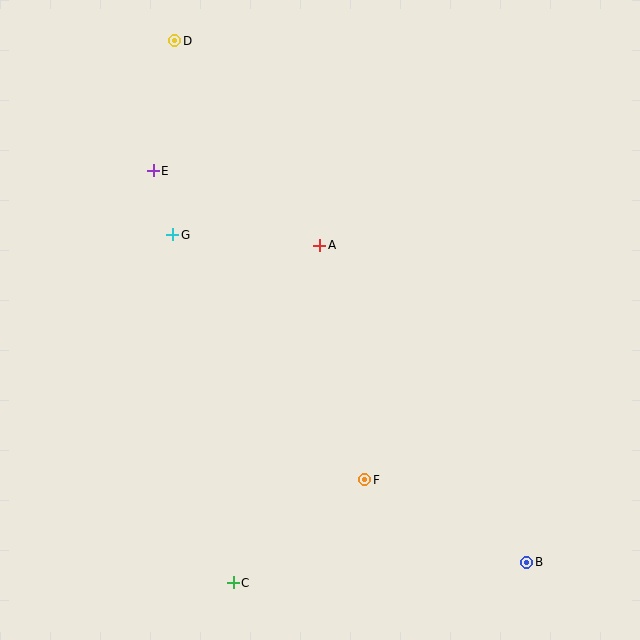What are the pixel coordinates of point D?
Point D is at (175, 41).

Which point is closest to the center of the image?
Point A at (320, 245) is closest to the center.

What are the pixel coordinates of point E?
Point E is at (153, 171).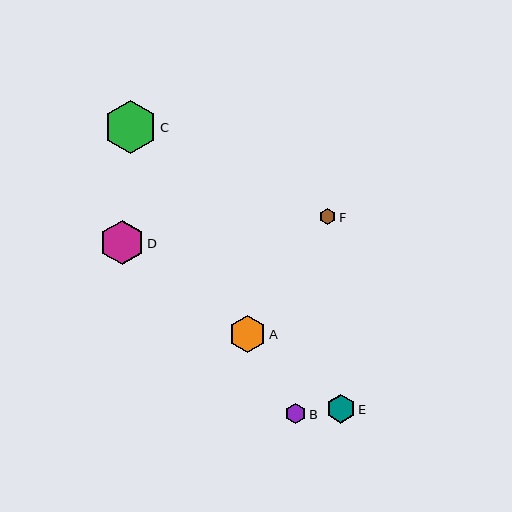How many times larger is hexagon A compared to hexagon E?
Hexagon A is approximately 1.3 times the size of hexagon E.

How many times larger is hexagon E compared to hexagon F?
Hexagon E is approximately 1.7 times the size of hexagon F.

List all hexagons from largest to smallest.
From largest to smallest: C, D, A, E, B, F.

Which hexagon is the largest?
Hexagon C is the largest with a size of approximately 53 pixels.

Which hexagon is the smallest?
Hexagon F is the smallest with a size of approximately 17 pixels.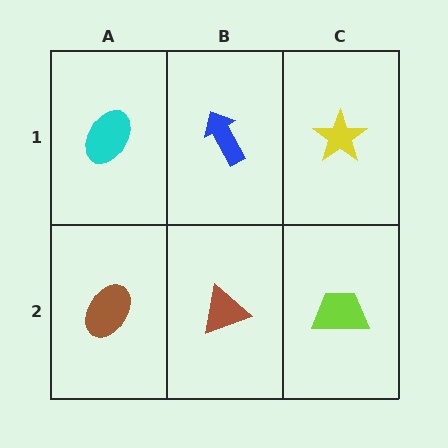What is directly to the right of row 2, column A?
A brown triangle.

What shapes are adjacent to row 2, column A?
A cyan ellipse (row 1, column A), a brown triangle (row 2, column B).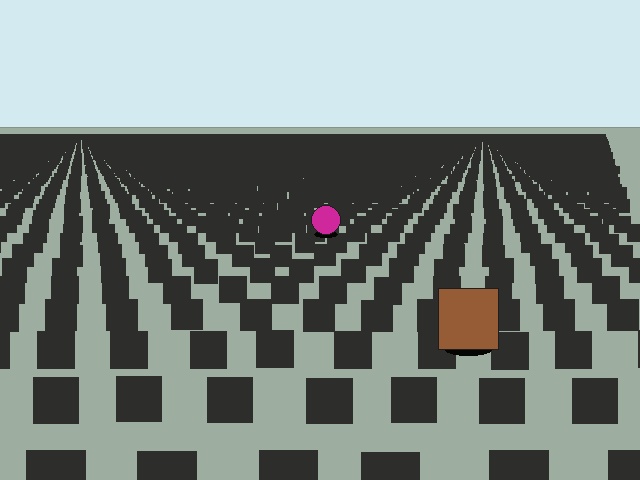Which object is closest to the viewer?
The brown square is closest. The texture marks near it are larger and more spread out.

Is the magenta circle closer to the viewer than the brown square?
No. The brown square is closer — you can tell from the texture gradient: the ground texture is coarser near it.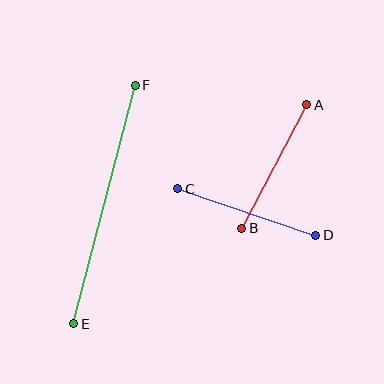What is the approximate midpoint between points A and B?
The midpoint is at approximately (274, 167) pixels.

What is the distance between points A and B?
The distance is approximately 140 pixels.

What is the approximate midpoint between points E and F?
The midpoint is at approximately (104, 204) pixels.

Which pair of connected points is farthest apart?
Points E and F are farthest apart.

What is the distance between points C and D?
The distance is approximately 146 pixels.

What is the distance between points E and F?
The distance is approximately 246 pixels.